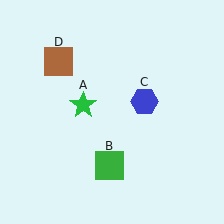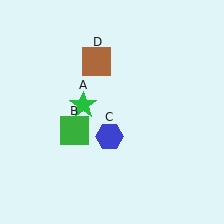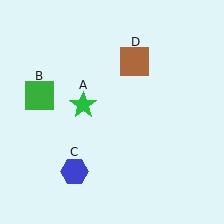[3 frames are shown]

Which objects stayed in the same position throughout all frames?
Green star (object A) remained stationary.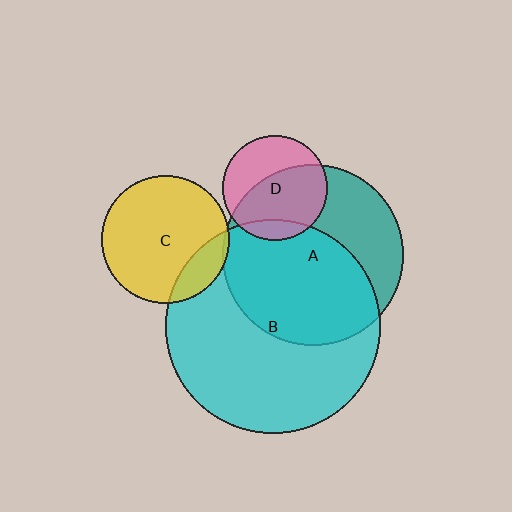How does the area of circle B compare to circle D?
Approximately 4.2 times.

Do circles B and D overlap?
Yes.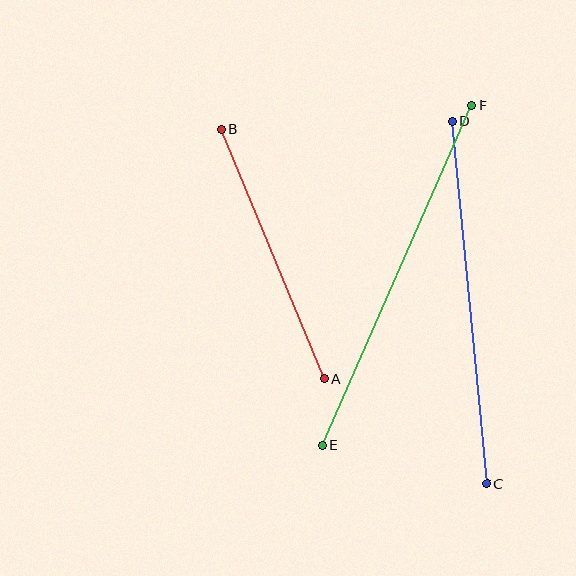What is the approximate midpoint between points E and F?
The midpoint is at approximately (397, 276) pixels.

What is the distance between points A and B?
The distance is approximately 270 pixels.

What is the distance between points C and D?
The distance is approximately 363 pixels.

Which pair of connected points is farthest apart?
Points E and F are farthest apart.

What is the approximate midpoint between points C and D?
The midpoint is at approximately (470, 303) pixels.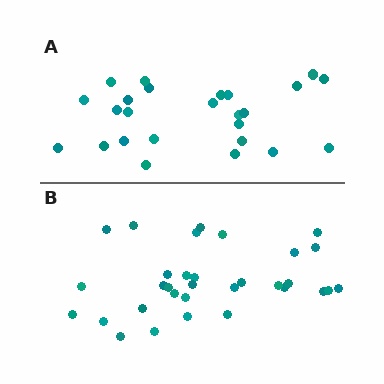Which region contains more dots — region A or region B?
Region B (the bottom region) has more dots.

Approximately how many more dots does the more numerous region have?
Region B has roughly 8 or so more dots than region A.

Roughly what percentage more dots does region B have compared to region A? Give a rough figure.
About 30% more.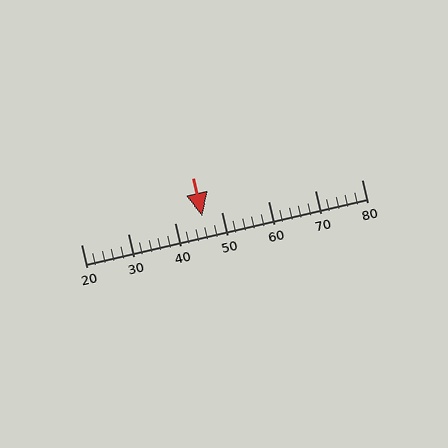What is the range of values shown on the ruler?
The ruler shows values from 20 to 80.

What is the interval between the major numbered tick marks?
The major tick marks are spaced 10 units apart.